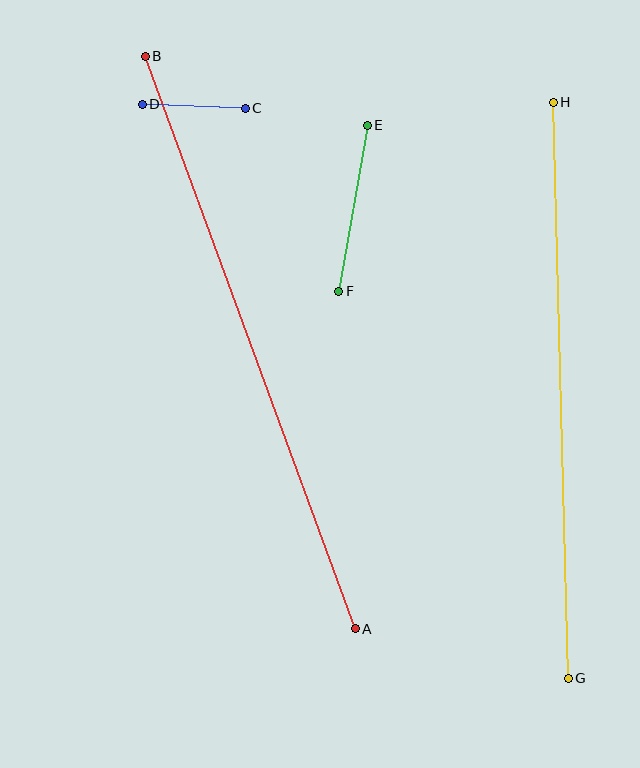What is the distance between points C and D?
The distance is approximately 103 pixels.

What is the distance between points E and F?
The distance is approximately 168 pixels.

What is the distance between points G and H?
The distance is approximately 576 pixels.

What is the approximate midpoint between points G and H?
The midpoint is at approximately (561, 390) pixels.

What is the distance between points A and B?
The distance is approximately 610 pixels.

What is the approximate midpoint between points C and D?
The midpoint is at approximately (194, 106) pixels.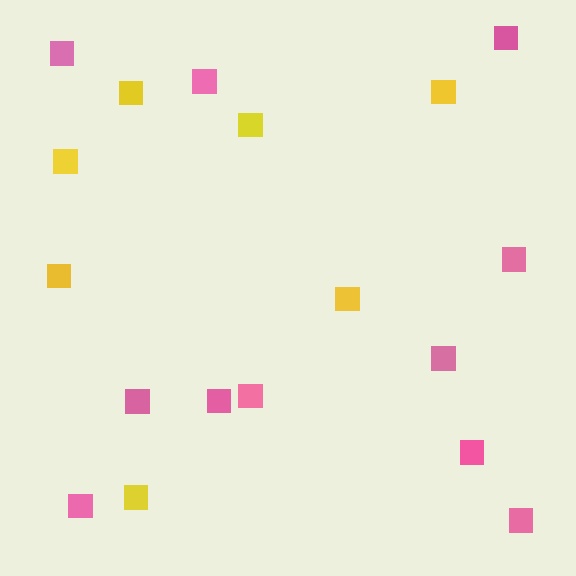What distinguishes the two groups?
There are 2 groups: one group of yellow squares (7) and one group of pink squares (11).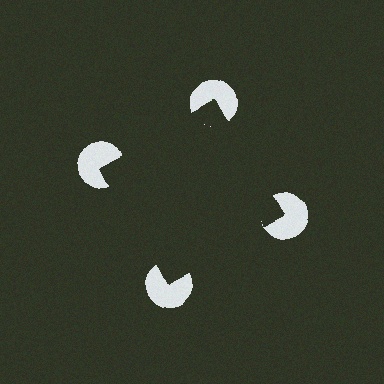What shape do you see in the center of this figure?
An illusory square — its edges are inferred from the aligned wedge cuts in the pac-man discs, not physically drawn.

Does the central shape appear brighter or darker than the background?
It typically appears slightly darker than the background, even though no actual brightness change is drawn.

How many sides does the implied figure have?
4 sides.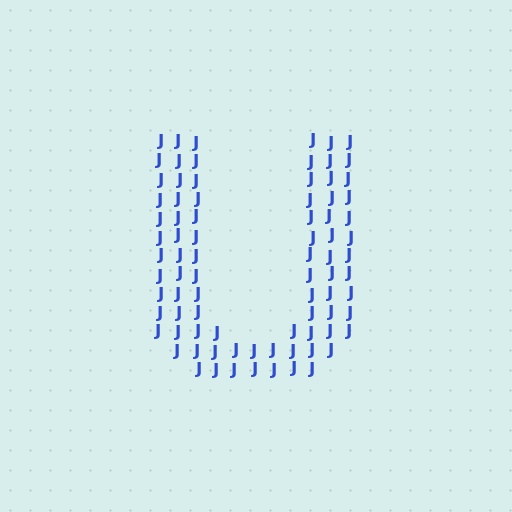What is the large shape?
The large shape is the letter U.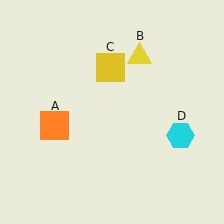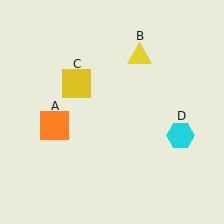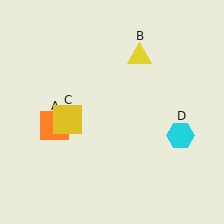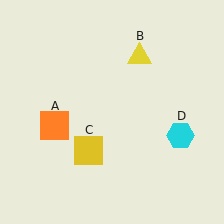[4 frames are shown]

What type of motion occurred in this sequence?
The yellow square (object C) rotated counterclockwise around the center of the scene.